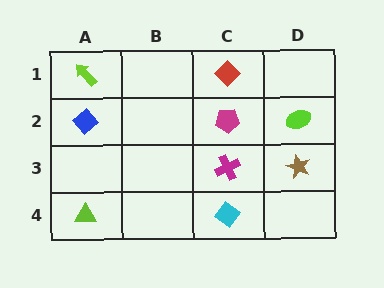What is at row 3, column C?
A magenta cross.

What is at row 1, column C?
A red diamond.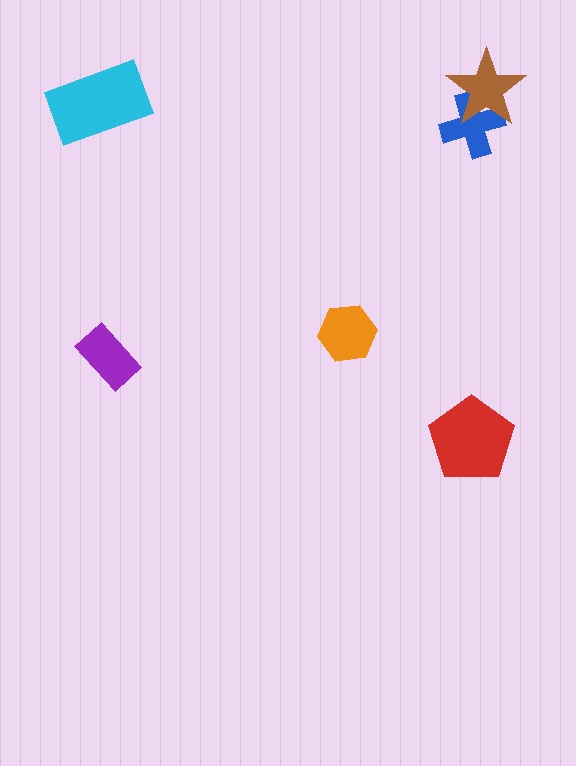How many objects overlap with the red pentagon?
0 objects overlap with the red pentagon.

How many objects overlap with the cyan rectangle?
0 objects overlap with the cyan rectangle.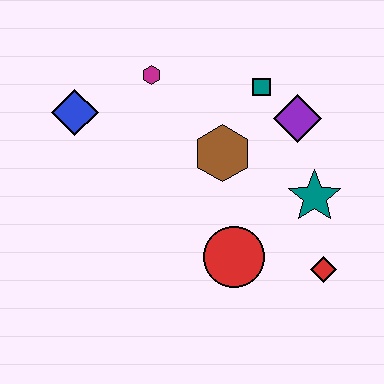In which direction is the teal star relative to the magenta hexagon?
The teal star is to the right of the magenta hexagon.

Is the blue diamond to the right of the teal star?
No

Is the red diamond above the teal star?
No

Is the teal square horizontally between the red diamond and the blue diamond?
Yes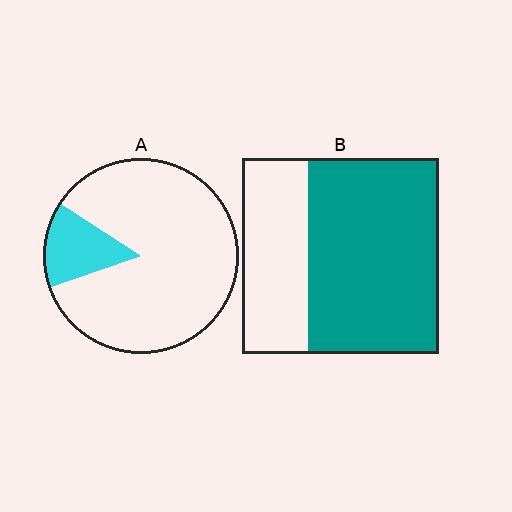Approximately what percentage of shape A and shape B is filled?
A is approximately 15% and B is approximately 65%.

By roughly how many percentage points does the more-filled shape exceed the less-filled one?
By roughly 50 percentage points (B over A).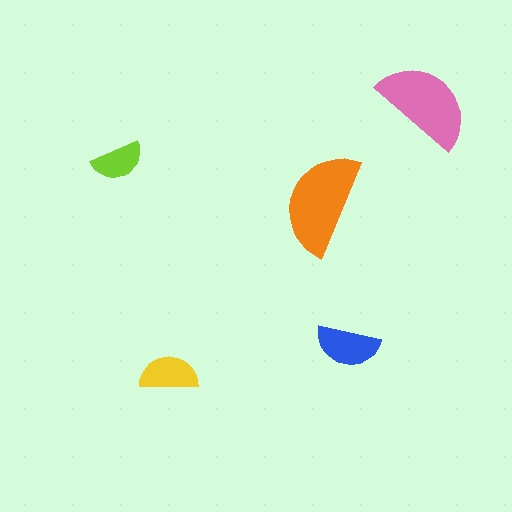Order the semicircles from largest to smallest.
the orange one, the pink one, the blue one, the yellow one, the lime one.